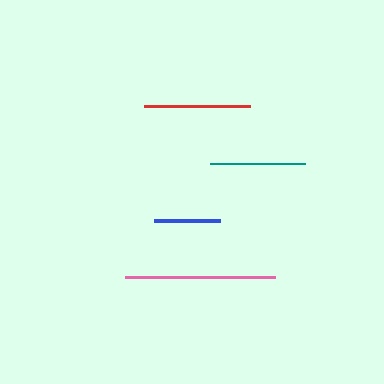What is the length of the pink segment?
The pink segment is approximately 150 pixels long.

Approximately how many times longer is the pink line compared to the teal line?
The pink line is approximately 1.6 times the length of the teal line.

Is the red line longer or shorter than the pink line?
The pink line is longer than the red line.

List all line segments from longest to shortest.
From longest to shortest: pink, red, teal, blue.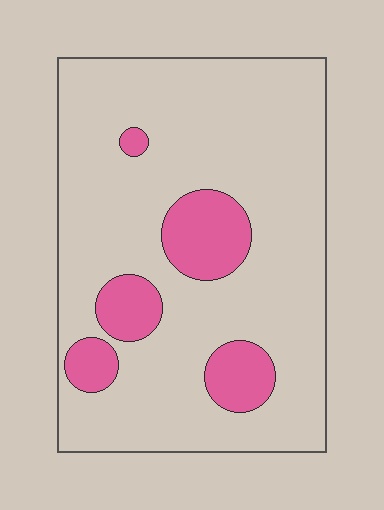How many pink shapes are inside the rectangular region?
5.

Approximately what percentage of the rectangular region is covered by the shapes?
Approximately 15%.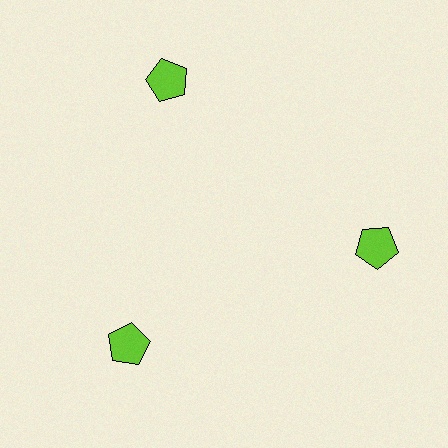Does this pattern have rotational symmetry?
Yes, this pattern has 3-fold rotational symmetry. It looks the same after rotating 120 degrees around the center.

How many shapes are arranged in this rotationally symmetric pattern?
There are 3 shapes, arranged in 3 groups of 1.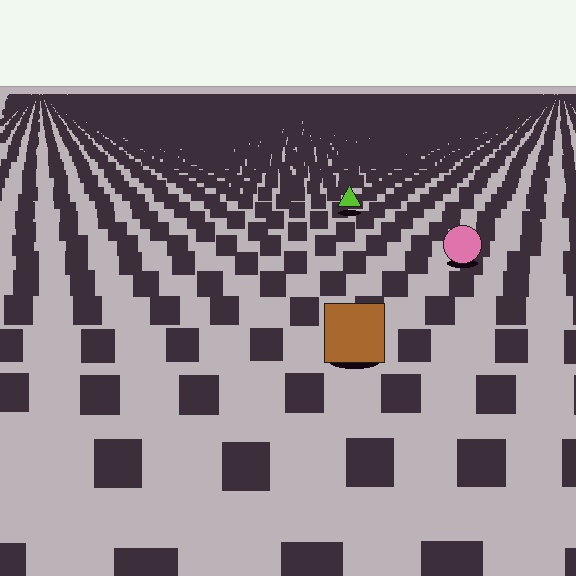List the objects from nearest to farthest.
From nearest to farthest: the brown square, the pink circle, the lime triangle.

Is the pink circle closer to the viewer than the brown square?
No. The brown square is closer — you can tell from the texture gradient: the ground texture is coarser near it.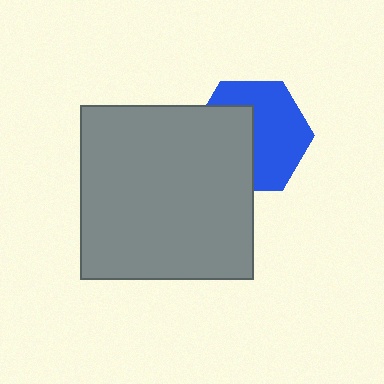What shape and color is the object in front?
The object in front is a gray square.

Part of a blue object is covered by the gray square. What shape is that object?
It is a hexagon.